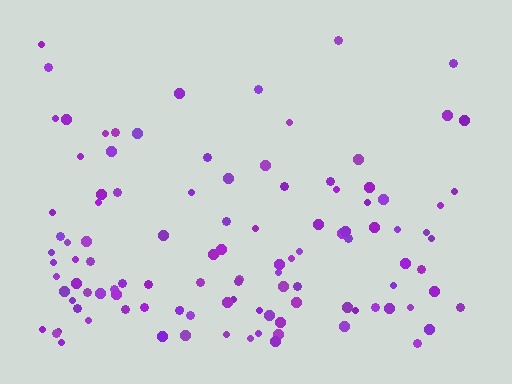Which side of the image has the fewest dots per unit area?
The top.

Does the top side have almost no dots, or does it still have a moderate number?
Still a moderate number, just noticeably fewer than the bottom.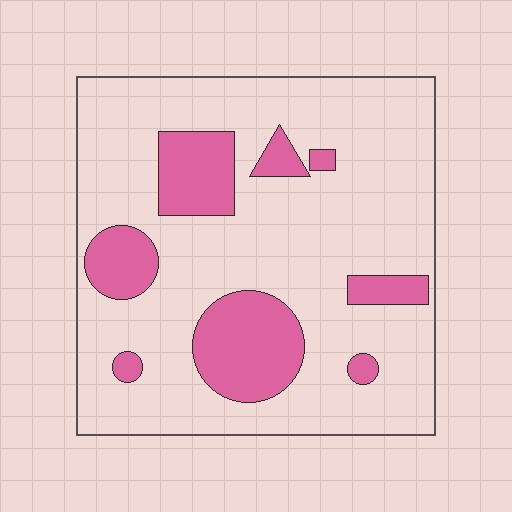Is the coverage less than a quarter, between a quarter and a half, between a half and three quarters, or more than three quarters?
Less than a quarter.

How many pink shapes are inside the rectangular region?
8.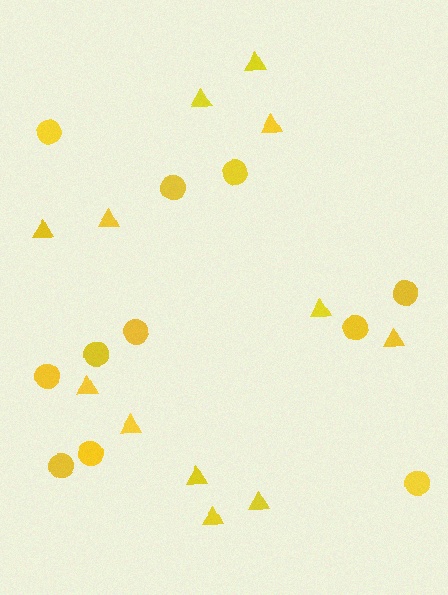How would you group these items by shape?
There are 2 groups: one group of triangles (12) and one group of circles (11).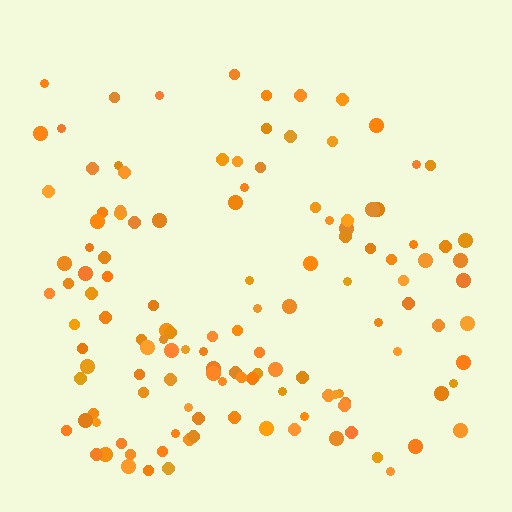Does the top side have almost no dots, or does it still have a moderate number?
Still a moderate number, just noticeably fewer than the bottom.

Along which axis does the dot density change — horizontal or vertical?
Vertical.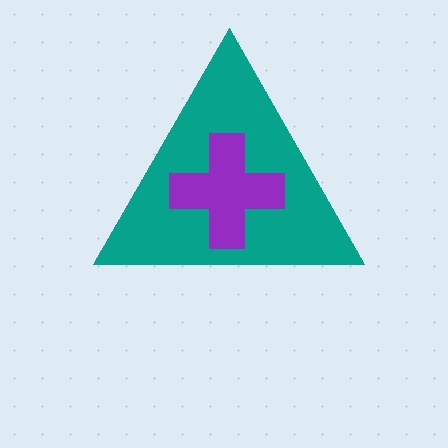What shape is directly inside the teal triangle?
The purple cross.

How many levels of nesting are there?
2.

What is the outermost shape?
The teal triangle.